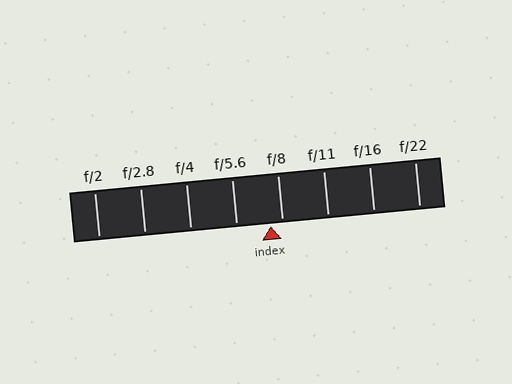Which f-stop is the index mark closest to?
The index mark is closest to f/8.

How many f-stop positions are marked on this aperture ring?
There are 8 f-stop positions marked.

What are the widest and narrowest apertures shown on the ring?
The widest aperture shown is f/2 and the narrowest is f/22.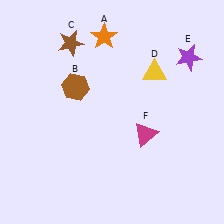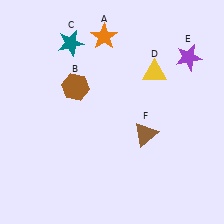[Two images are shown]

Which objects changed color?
C changed from brown to teal. F changed from magenta to brown.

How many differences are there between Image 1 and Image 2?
There are 2 differences between the two images.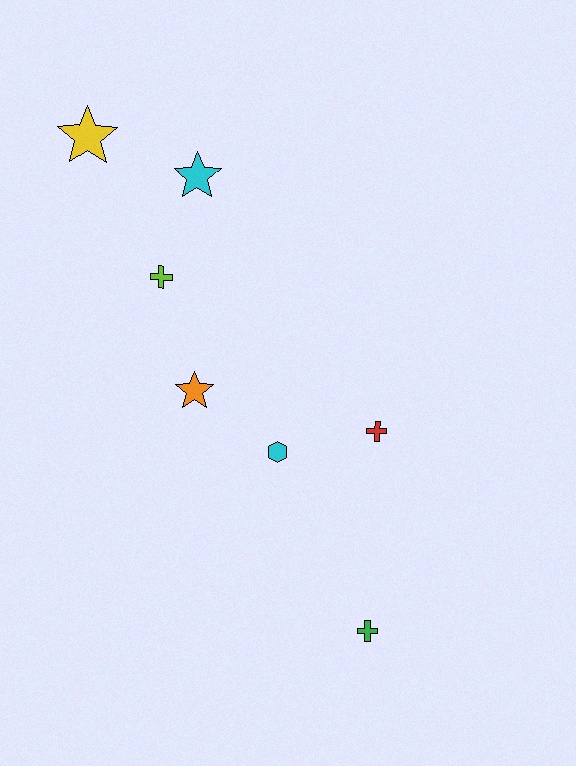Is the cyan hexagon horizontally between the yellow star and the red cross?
Yes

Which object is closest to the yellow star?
The cyan star is closest to the yellow star.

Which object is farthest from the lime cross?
The green cross is farthest from the lime cross.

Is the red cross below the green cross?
No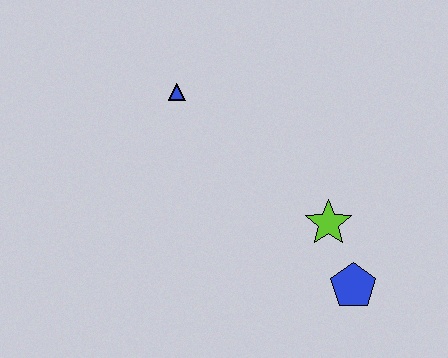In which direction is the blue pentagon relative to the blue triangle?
The blue pentagon is below the blue triangle.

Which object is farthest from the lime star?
The blue triangle is farthest from the lime star.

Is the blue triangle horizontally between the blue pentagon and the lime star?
No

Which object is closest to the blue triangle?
The lime star is closest to the blue triangle.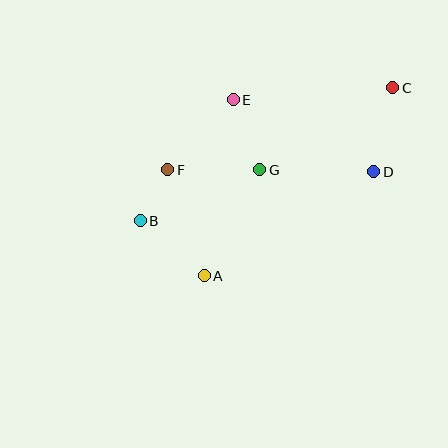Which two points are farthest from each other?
Points B and C are farthest from each other.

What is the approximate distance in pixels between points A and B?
The distance between A and B is approximately 84 pixels.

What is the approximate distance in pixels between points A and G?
The distance between A and G is approximately 120 pixels.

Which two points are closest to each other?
Points B and F are closest to each other.